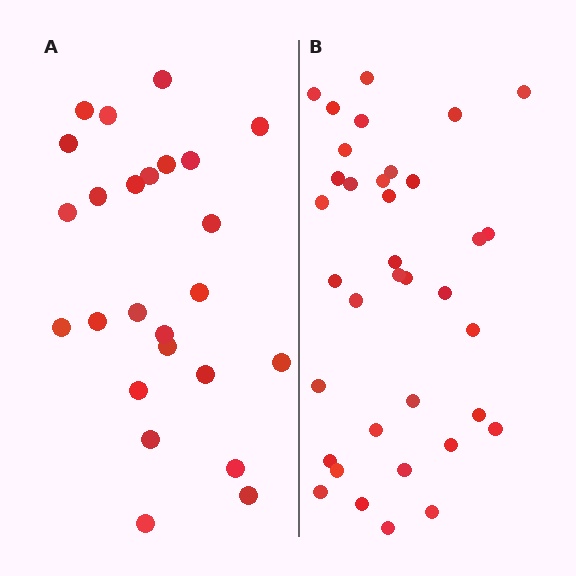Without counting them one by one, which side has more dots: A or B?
Region B (the right region) has more dots.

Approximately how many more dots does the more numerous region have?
Region B has roughly 12 or so more dots than region A.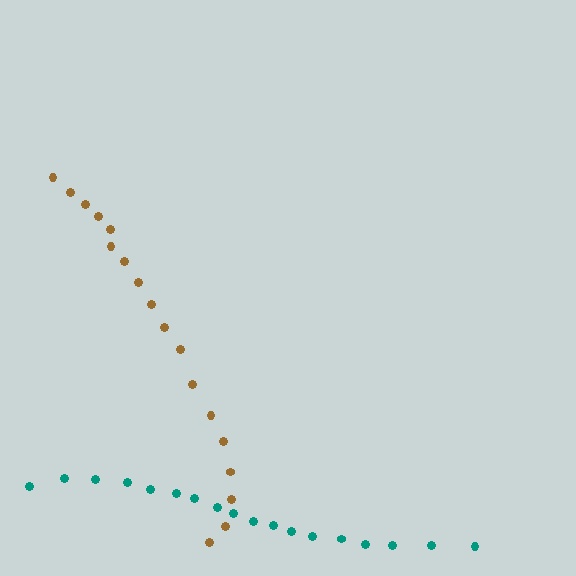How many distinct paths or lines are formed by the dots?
There are 2 distinct paths.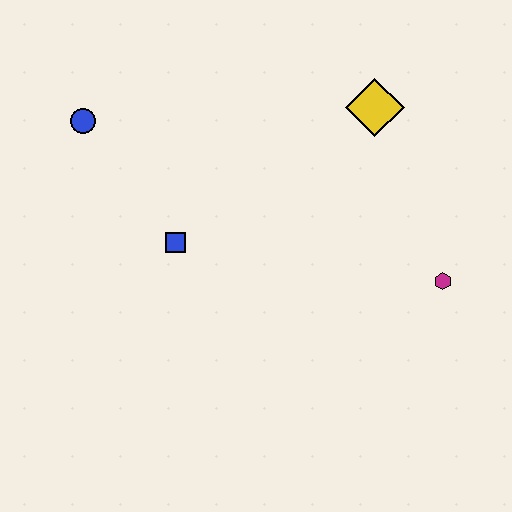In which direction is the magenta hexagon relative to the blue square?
The magenta hexagon is to the right of the blue square.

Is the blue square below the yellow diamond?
Yes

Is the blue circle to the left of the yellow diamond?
Yes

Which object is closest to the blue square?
The blue circle is closest to the blue square.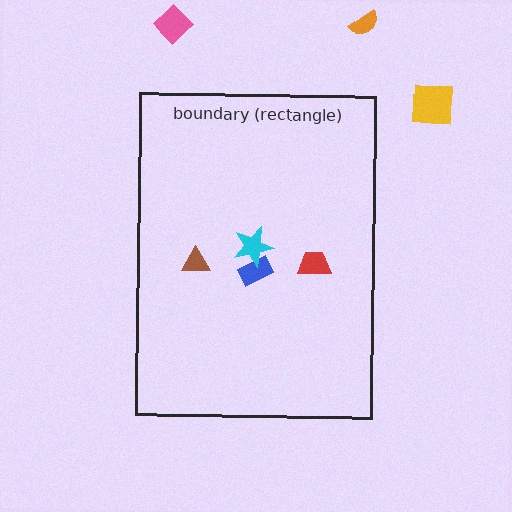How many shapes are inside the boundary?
4 inside, 3 outside.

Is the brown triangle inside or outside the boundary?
Inside.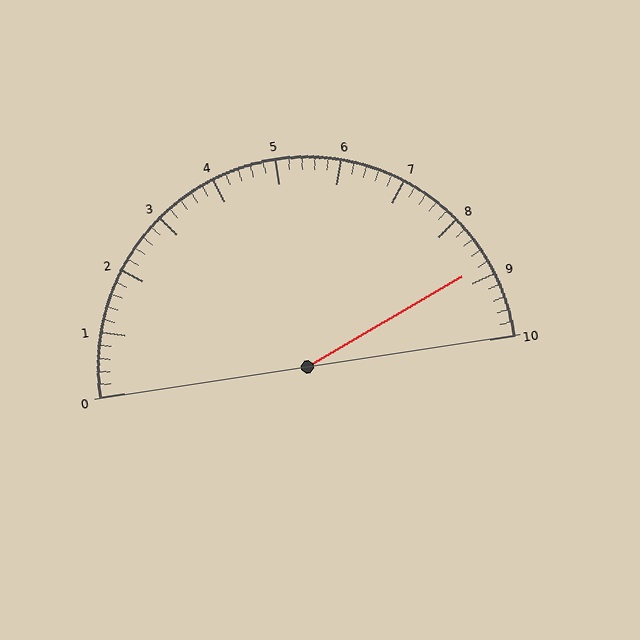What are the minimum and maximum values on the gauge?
The gauge ranges from 0 to 10.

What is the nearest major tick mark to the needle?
The nearest major tick mark is 9.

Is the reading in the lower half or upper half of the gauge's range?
The reading is in the upper half of the range (0 to 10).